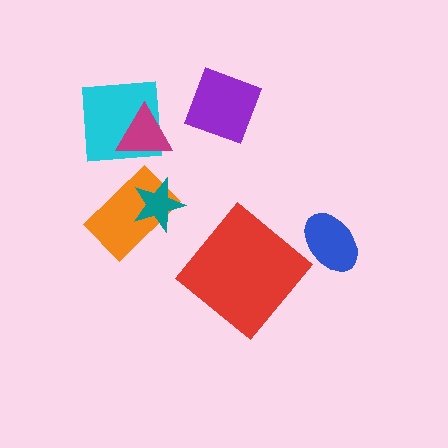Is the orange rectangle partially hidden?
Yes, it is partially covered by another shape.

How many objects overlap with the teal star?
1 object overlaps with the teal star.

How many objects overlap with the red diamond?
0 objects overlap with the red diamond.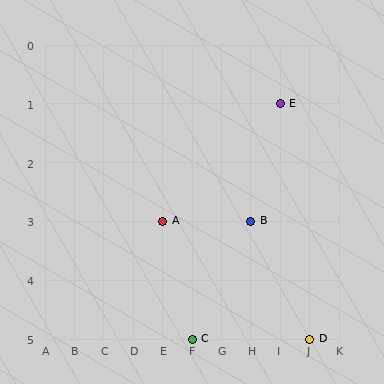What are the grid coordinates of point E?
Point E is at grid coordinates (I, 1).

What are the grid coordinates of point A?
Point A is at grid coordinates (E, 3).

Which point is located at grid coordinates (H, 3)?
Point B is at (H, 3).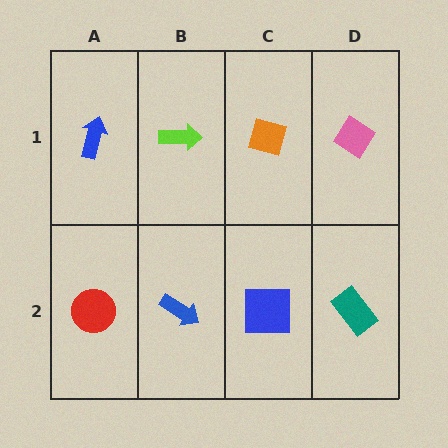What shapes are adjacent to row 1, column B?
A blue arrow (row 2, column B), a blue arrow (row 1, column A), an orange diamond (row 1, column C).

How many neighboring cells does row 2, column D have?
2.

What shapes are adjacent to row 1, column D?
A teal rectangle (row 2, column D), an orange diamond (row 1, column C).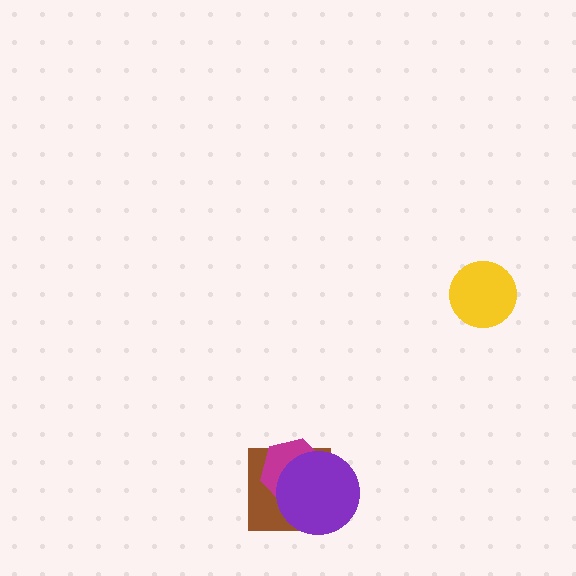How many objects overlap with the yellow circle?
0 objects overlap with the yellow circle.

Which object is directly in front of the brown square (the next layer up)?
The magenta hexagon is directly in front of the brown square.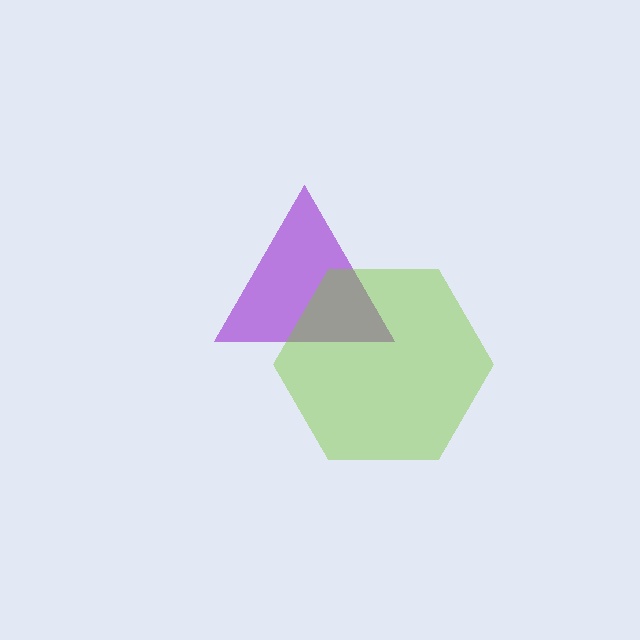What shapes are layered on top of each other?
The layered shapes are: a purple triangle, a lime hexagon.